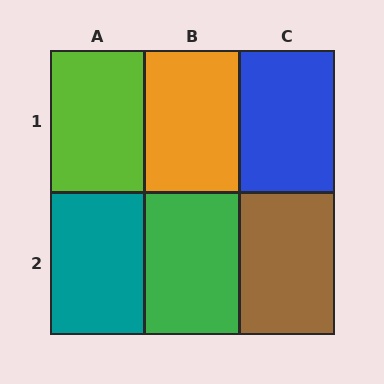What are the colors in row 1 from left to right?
Lime, orange, blue.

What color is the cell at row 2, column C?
Brown.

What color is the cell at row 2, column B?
Green.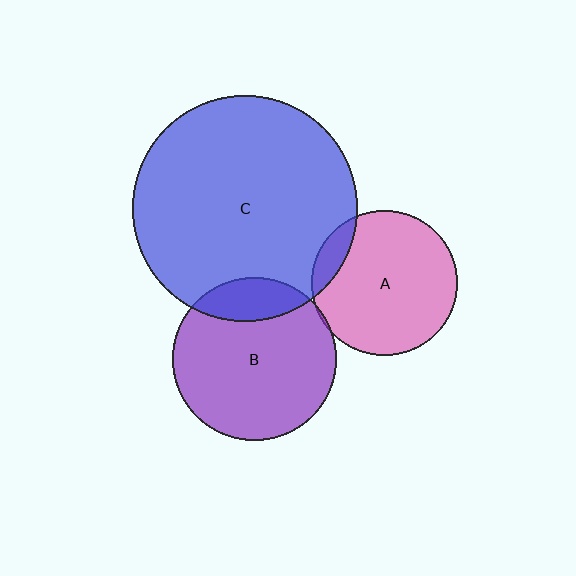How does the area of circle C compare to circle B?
Approximately 1.9 times.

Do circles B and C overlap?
Yes.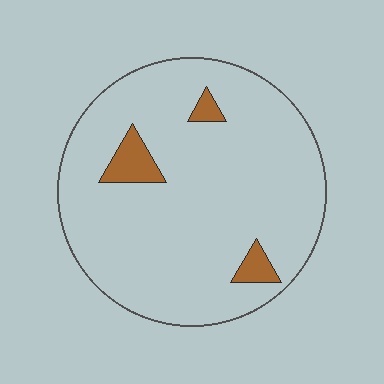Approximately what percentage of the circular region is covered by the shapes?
Approximately 5%.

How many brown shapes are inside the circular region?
3.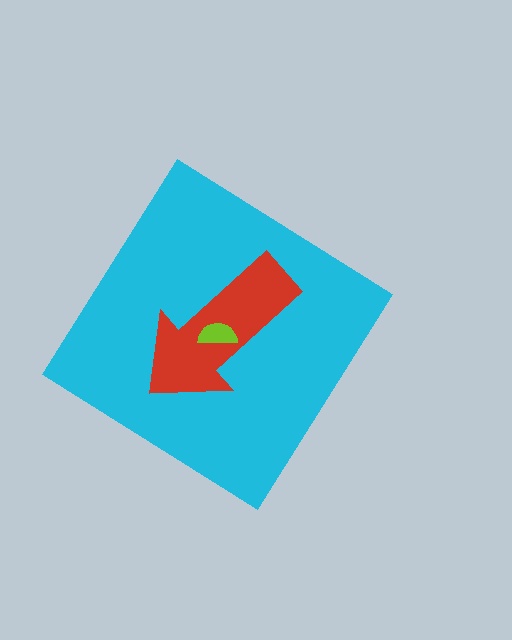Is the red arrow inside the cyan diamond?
Yes.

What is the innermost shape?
The lime semicircle.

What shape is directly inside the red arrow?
The lime semicircle.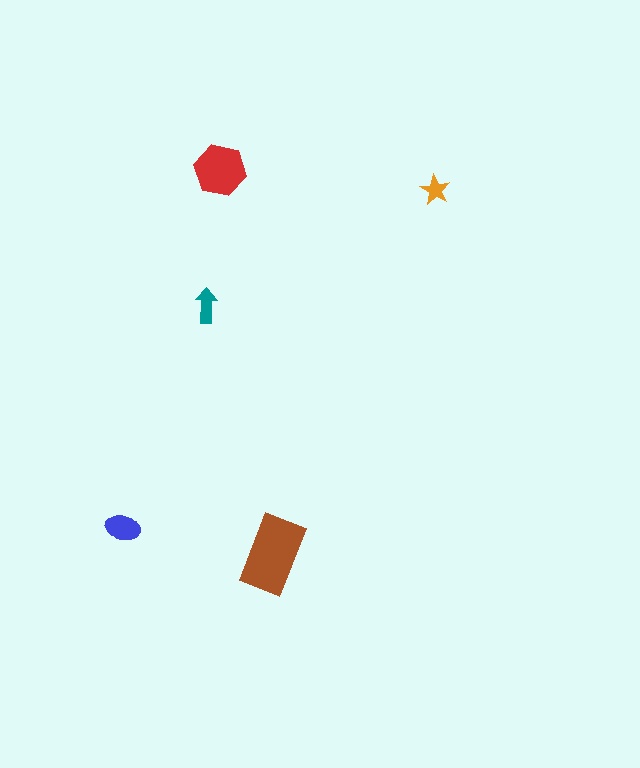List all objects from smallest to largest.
The orange star, the teal arrow, the blue ellipse, the red hexagon, the brown rectangle.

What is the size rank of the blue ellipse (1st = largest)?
3rd.